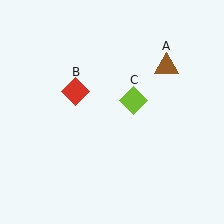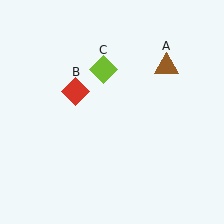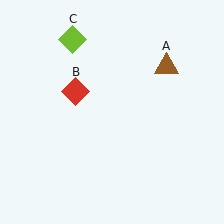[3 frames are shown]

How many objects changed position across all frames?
1 object changed position: lime diamond (object C).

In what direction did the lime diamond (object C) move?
The lime diamond (object C) moved up and to the left.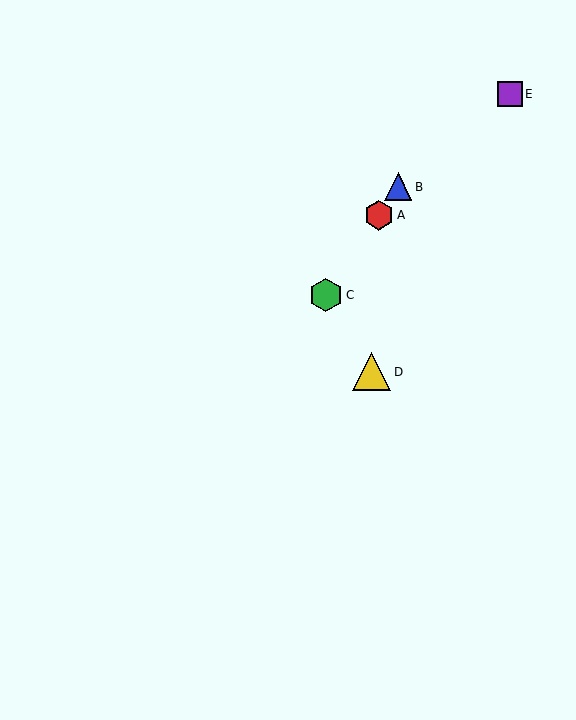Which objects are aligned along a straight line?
Objects A, B, C are aligned along a straight line.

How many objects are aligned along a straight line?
3 objects (A, B, C) are aligned along a straight line.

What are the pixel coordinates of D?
Object D is at (372, 372).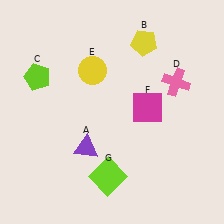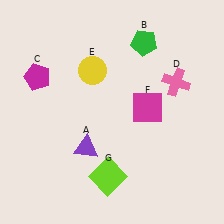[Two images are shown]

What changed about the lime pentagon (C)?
In Image 1, C is lime. In Image 2, it changed to magenta.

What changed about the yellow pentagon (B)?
In Image 1, B is yellow. In Image 2, it changed to green.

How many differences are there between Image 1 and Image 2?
There are 2 differences between the two images.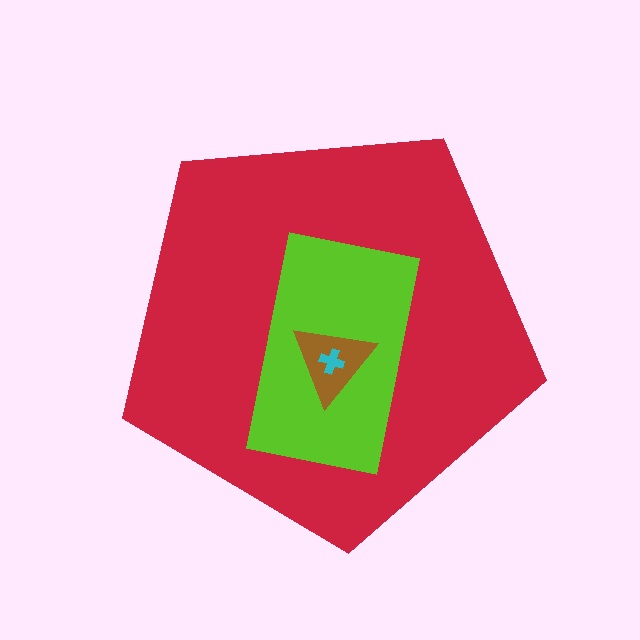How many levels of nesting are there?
4.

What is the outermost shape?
The red pentagon.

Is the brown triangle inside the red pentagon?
Yes.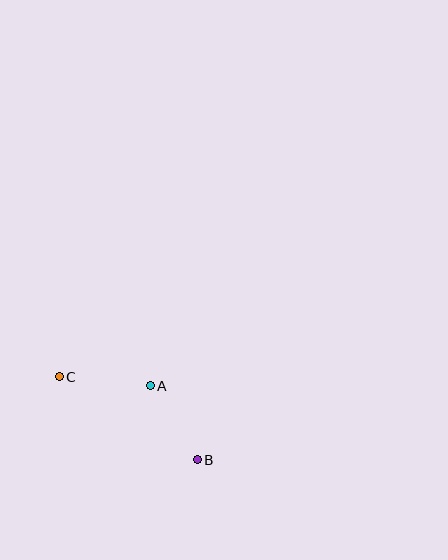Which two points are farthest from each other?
Points B and C are farthest from each other.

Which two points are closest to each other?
Points A and B are closest to each other.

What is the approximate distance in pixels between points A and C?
The distance between A and C is approximately 92 pixels.